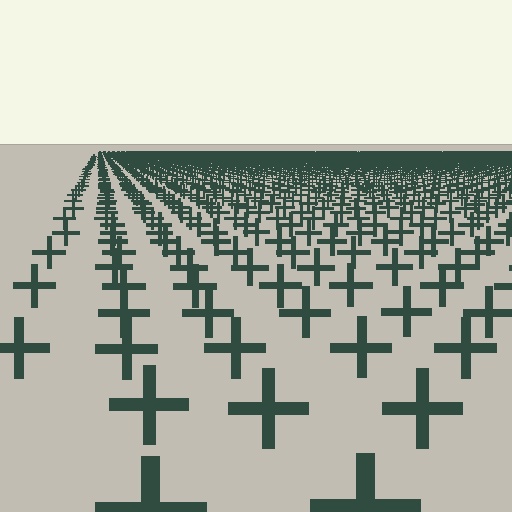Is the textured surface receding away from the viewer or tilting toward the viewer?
The surface is receding away from the viewer. Texture elements get smaller and denser toward the top.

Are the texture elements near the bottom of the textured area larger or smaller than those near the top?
Larger. Near the bottom, elements are closer to the viewer and appear at a bigger on-screen size.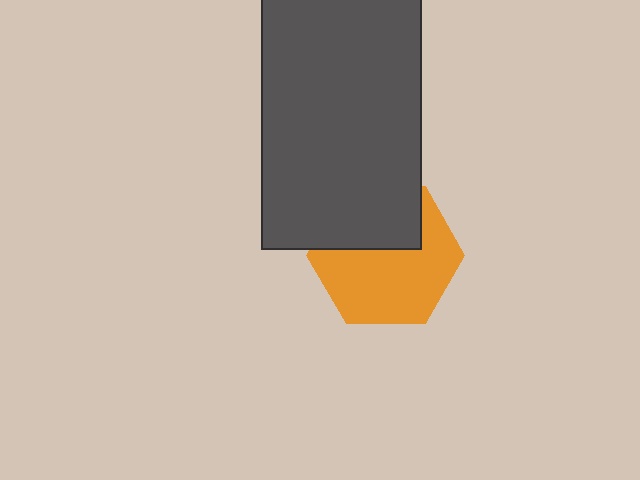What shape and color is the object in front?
The object in front is a dark gray rectangle.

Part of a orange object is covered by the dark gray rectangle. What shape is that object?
It is a hexagon.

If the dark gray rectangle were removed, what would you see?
You would see the complete orange hexagon.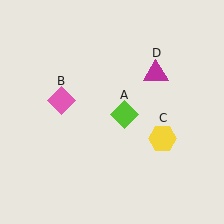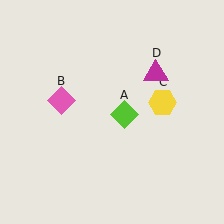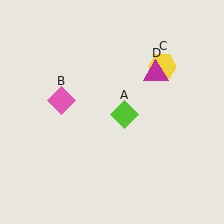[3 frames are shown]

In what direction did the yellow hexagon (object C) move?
The yellow hexagon (object C) moved up.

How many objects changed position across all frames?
1 object changed position: yellow hexagon (object C).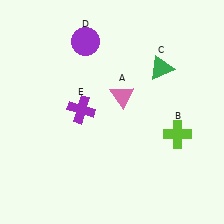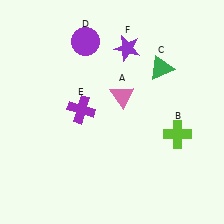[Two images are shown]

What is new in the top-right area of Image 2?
A purple star (F) was added in the top-right area of Image 2.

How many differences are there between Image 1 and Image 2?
There is 1 difference between the two images.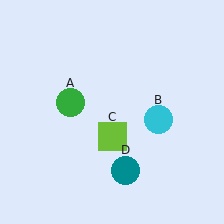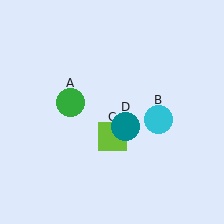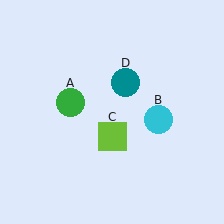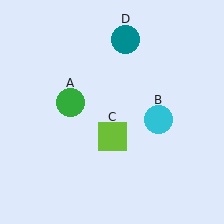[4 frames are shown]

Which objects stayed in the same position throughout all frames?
Green circle (object A) and cyan circle (object B) and lime square (object C) remained stationary.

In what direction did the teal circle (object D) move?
The teal circle (object D) moved up.